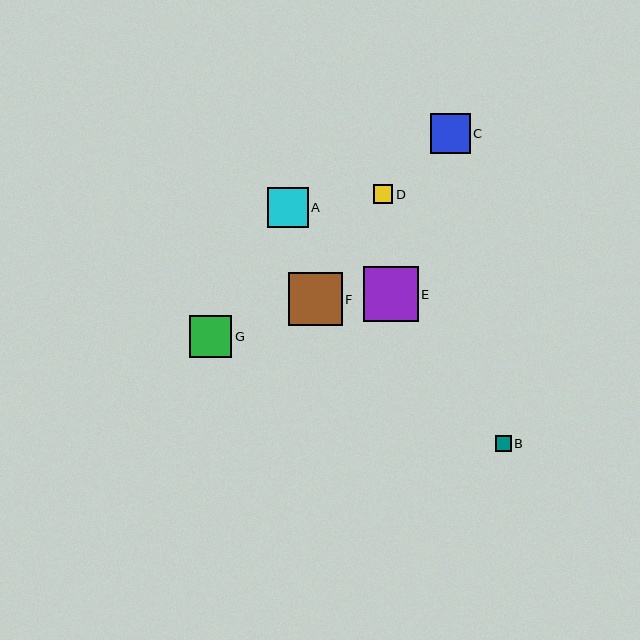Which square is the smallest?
Square B is the smallest with a size of approximately 16 pixels.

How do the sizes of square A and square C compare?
Square A and square C are approximately the same size.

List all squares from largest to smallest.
From largest to smallest: E, F, G, A, C, D, B.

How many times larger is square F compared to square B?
Square F is approximately 3.4 times the size of square B.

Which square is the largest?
Square E is the largest with a size of approximately 55 pixels.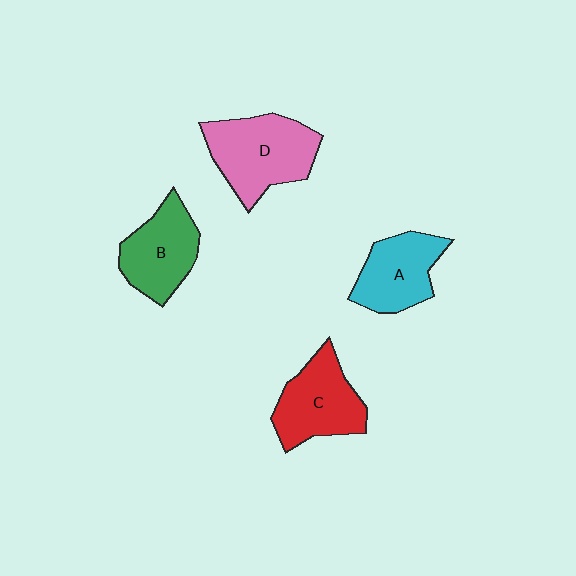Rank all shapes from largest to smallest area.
From largest to smallest: D (pink), C (red), B (green), A (cyan).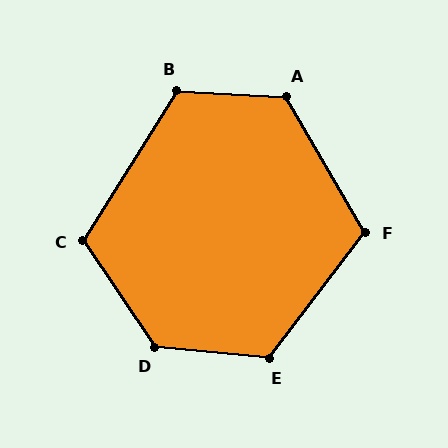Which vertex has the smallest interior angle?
F, at approximately 113 degrees.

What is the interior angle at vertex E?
Approximately 122 degrees (obtuse).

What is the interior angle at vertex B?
Approximately 119 degrees (obtuse).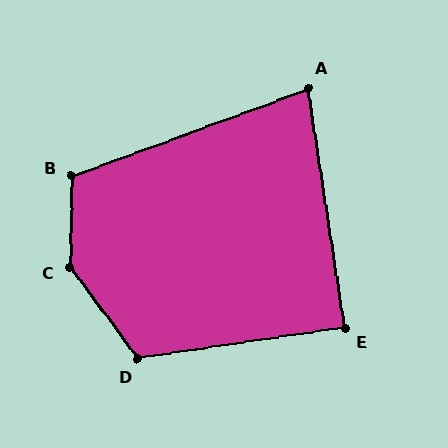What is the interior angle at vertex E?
Approximately 90 degrees (approximately right).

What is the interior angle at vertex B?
Approximately 111 degrees (obtuse).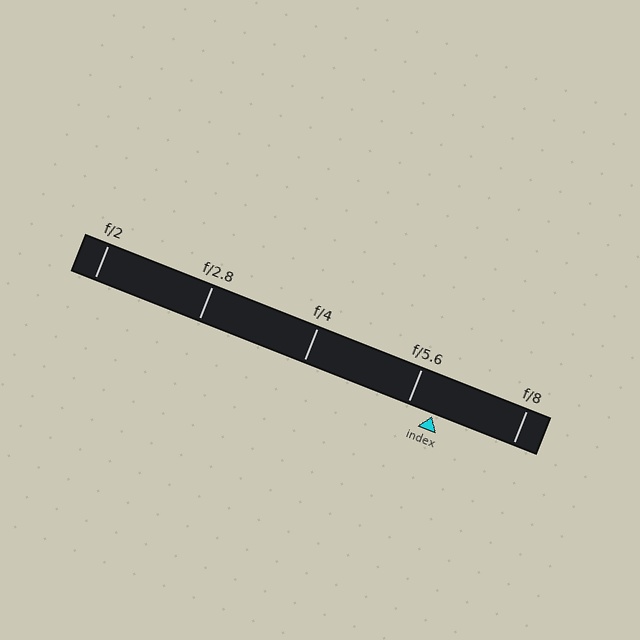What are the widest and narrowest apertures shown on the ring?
The widest aperture shown is f/2 and the narrowest is f/8.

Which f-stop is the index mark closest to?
The index mark is closest to f/5.6.